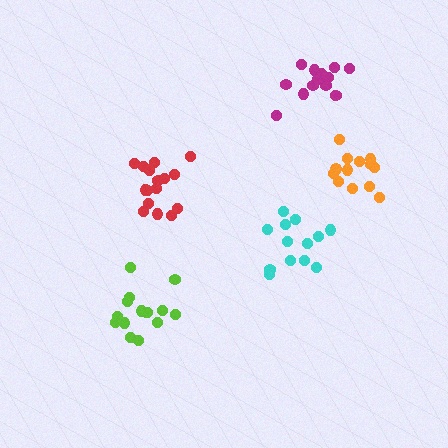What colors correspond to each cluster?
The clusters are colored: orange, lime, red, magenta, cyan.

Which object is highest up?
The magenta cluster is topmost.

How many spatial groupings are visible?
There are 5 spatial groupings.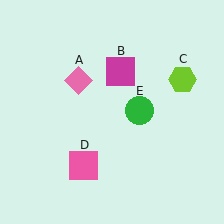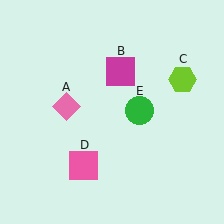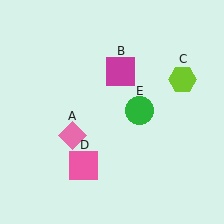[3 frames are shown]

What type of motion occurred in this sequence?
The pink diamond (object A) rotated counterclockwise around the center of the scene.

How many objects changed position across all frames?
1 object changed position: pink diamond (object A).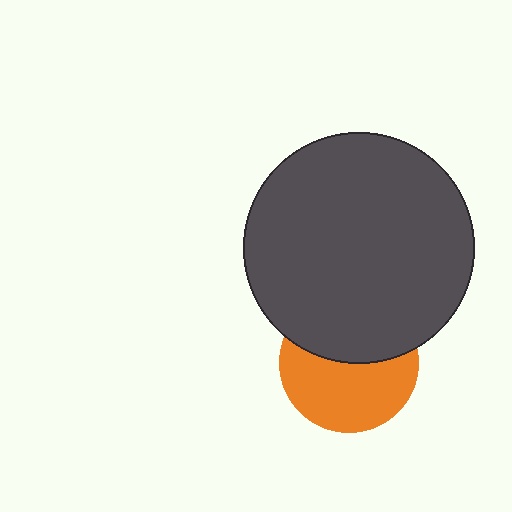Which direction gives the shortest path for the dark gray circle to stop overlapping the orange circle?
Moving up gives the shortest separation.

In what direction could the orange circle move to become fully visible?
The orange circle could move down. That would shift it out from behind the dark gray circle entirely.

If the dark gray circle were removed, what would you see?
You would see the complete orange circle.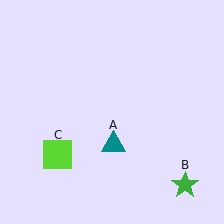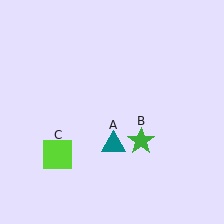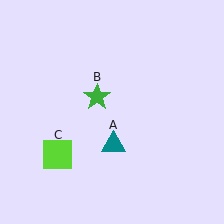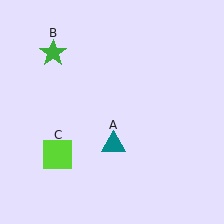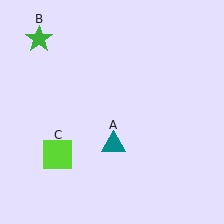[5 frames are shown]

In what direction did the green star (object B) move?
The green star (object B) moved up and to the left.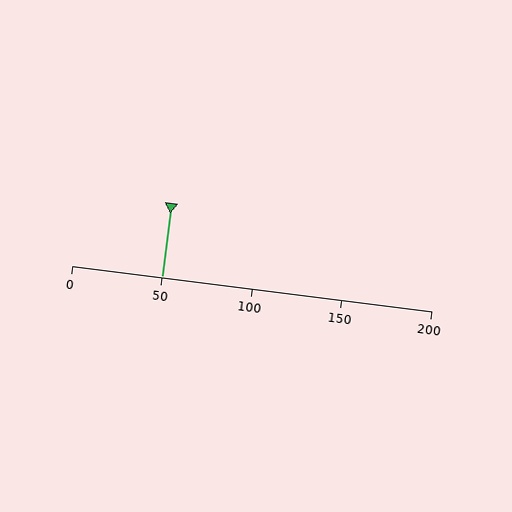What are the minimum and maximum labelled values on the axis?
The axis runs from 0 to 200.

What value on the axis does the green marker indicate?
The marker indicates approximately 50.